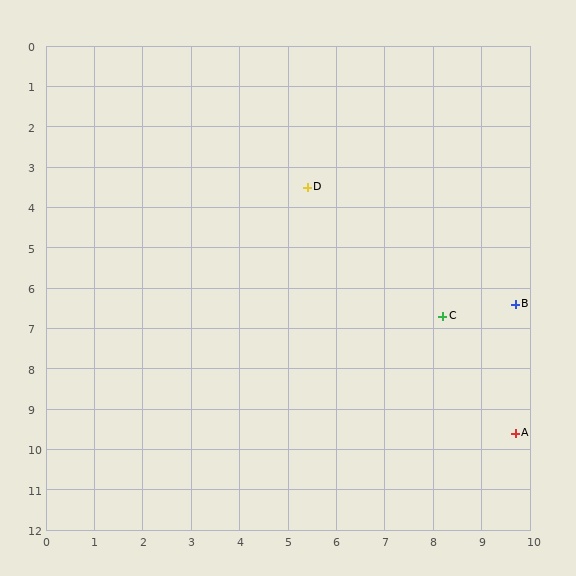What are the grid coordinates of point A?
Point A is at approximately (9.7, 9.6).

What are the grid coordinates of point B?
Point B is at approximately (9.7, 6.4).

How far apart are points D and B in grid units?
Points D and B are about 5.2 grid units apart.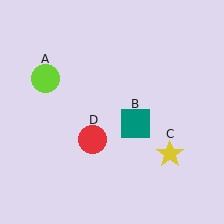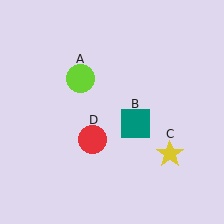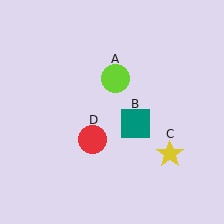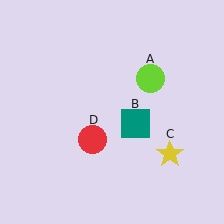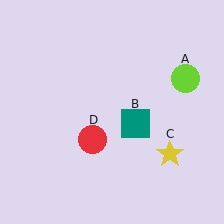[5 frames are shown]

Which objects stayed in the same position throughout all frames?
Teal square (object B) and yellow star (object C) and red circle (object D) remained stationary.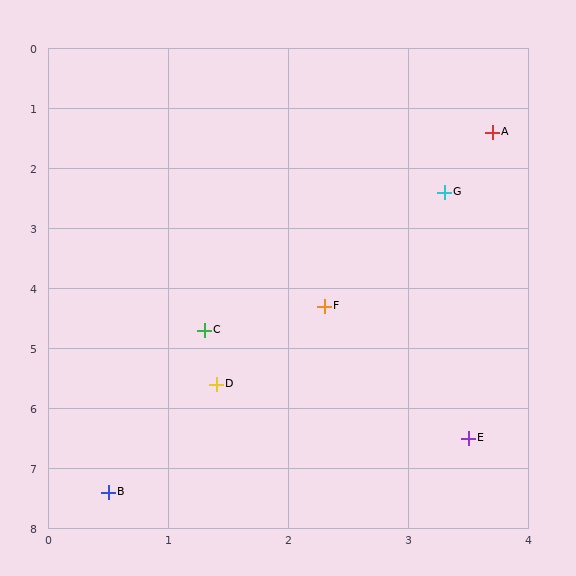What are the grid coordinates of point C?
Point C is at approximately (1.3, 4.7).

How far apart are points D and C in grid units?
Points D and C are about 0.9 grid units apart.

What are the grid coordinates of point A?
Point A is at approximately (3.7, 1.4).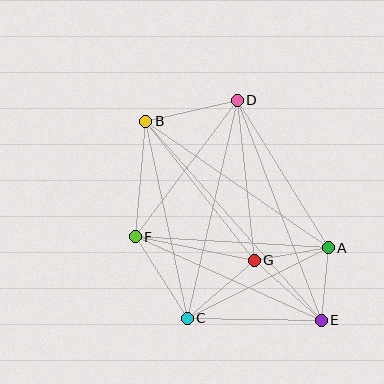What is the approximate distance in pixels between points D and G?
The distance between D and G is approximately 161 pixels.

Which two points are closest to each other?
Points A and E are closest to each other.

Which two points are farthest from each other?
Points B and E are farthest from each other.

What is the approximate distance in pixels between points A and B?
The distance between A and B is approximately 222 pixels.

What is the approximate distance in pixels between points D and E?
The distance between D and E is approximately 235 pixels.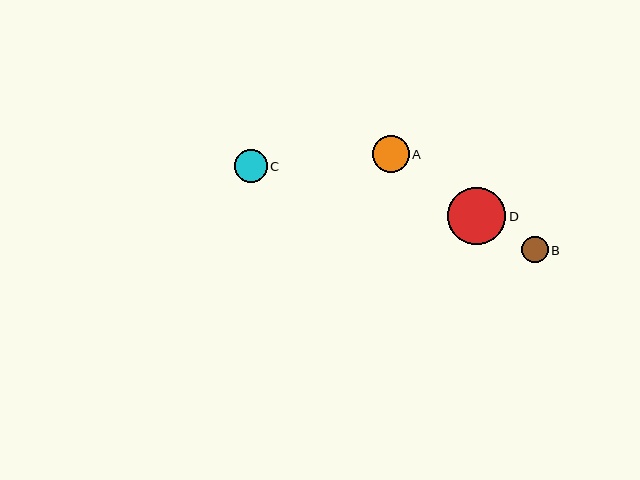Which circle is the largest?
Circle D is the largest with a size of approximately 58 pixels.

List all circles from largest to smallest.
From largest to smallest: D, A, C, B.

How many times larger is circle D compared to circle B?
Circle D is approximately 2.2 times the size of circle B.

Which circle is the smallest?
Circle B is the smallest with a size of approximately 26 pixels.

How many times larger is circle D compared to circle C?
Circle D is approximately 1.7 times the size of circle C.